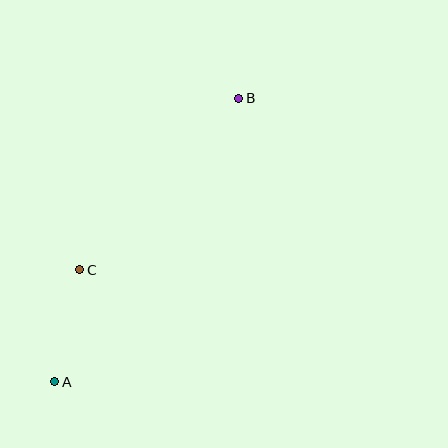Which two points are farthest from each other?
Points A and B are farthest from each other.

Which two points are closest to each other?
Points A and C are closest to each other.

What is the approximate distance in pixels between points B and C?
The distance between B and C is approximately 234 pixels.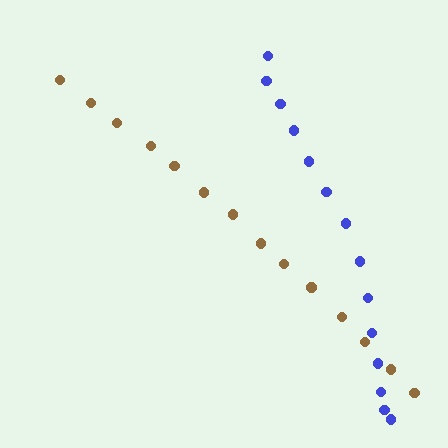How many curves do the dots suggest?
There are 2 distinct paths.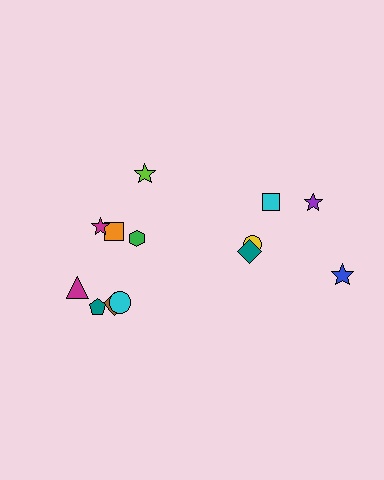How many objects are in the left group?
There are 8 objects.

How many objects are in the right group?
There are 5 objects.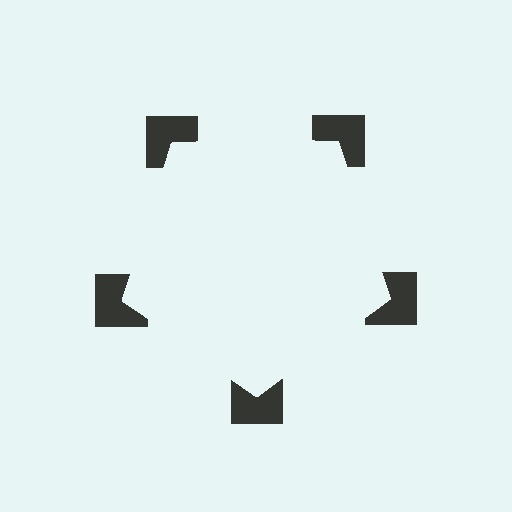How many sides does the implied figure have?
5 sides.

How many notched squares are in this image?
There are 5 — one at each vertex of the illusory pentagon.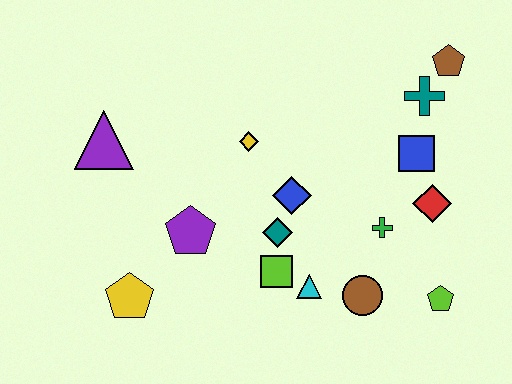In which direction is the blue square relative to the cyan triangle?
The blue square is above the cyan triangle.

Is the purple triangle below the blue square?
No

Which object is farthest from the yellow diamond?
The lime pentagon is farthest from the yellow diamond.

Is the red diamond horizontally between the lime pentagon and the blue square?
Yes